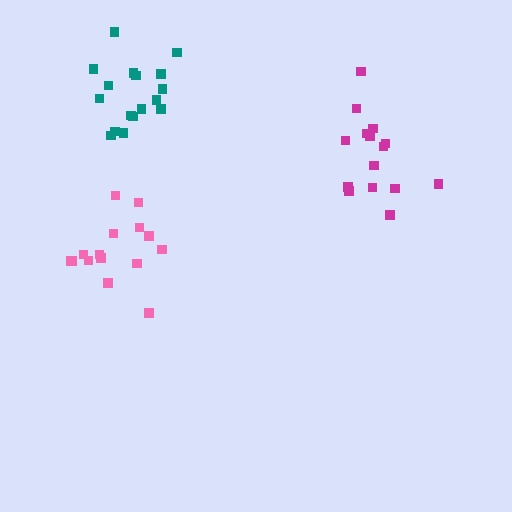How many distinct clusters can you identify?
There are 3 distinct clusters.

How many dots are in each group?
Group 1: 17 dots, Group 2: 15 dots, Group 3: 15 dots (47 total).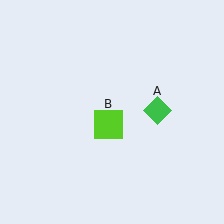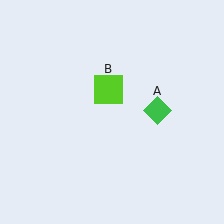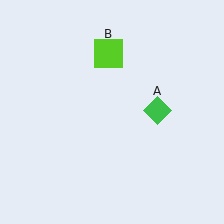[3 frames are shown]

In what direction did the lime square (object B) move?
The lime square (object B) moved up.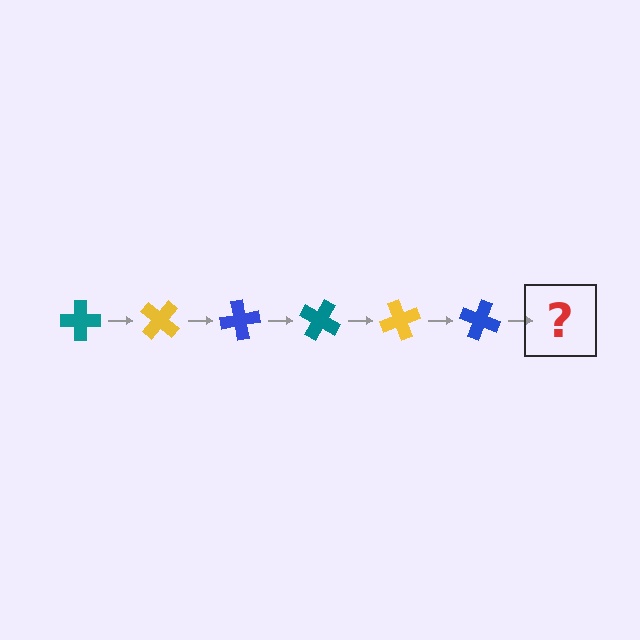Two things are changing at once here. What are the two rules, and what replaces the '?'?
The two rules are that it rotates 40 degrees each step and the color cycles through teal, yellow, and blue. The '?' should be a teal cross, rotated 240 degrees from the start.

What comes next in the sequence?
The next element should be a teal cross, rotated 240 degrees from the start.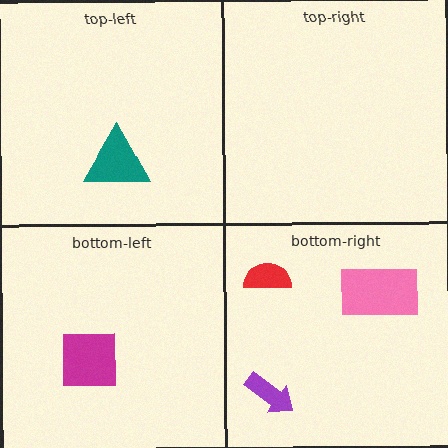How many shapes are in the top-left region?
1.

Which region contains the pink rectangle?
The bottom-right region.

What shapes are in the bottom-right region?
The pink rectangle, the red semicircle, the purple arrow.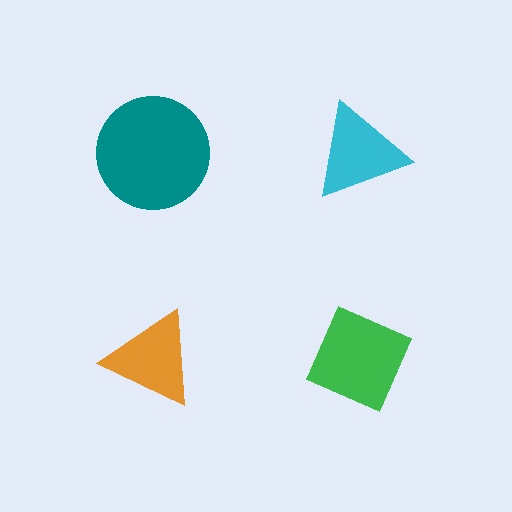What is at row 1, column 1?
A teal circle.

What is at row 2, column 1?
An orange triangle.